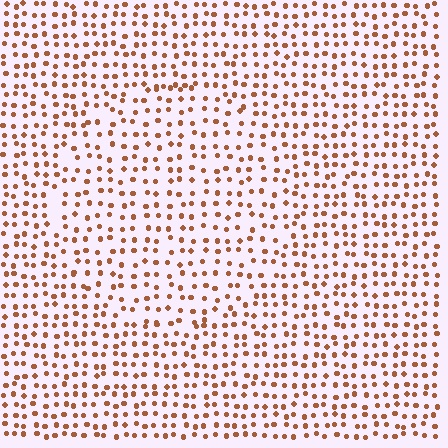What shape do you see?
I see a circle.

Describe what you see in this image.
The image contains small brown elements arranged at two different densities. A circle-shaped region is visible where the elements are less densely packed than the surrounding area.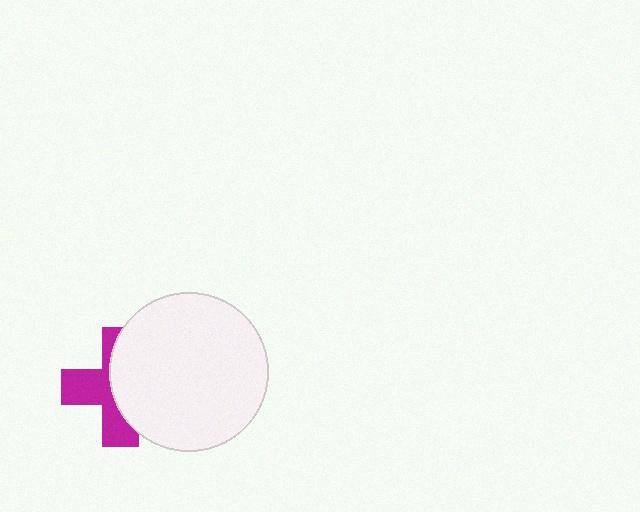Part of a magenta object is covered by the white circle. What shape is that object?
It is a cross.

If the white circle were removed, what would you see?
You would see the complete magenta cross.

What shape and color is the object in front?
The object in front is a white circle.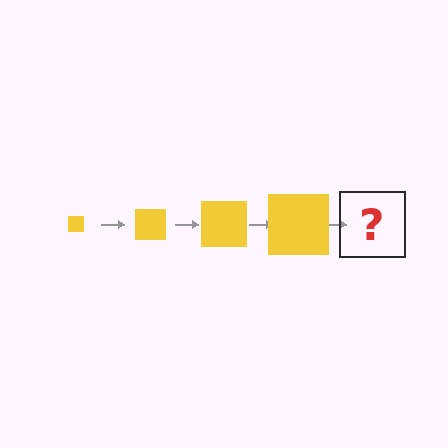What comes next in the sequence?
The next element should be a yellow square, larger than the previous one.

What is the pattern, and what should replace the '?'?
The pattern is that the square gets progressively larger each step. The '?' should be a yellow square, larger than the previous one.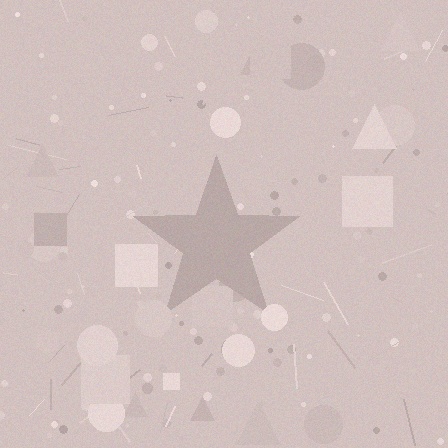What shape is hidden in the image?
A star is hidden in the image.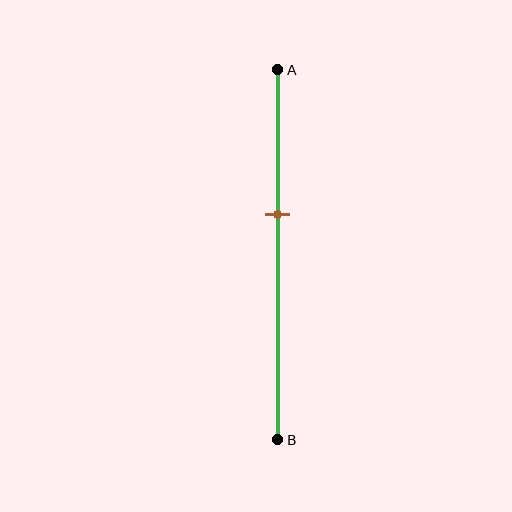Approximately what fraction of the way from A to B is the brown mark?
The brown mark is approximately 40% of the way from A to B.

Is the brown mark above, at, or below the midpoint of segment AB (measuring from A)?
The brown mark is above the midpoint of segment AB.